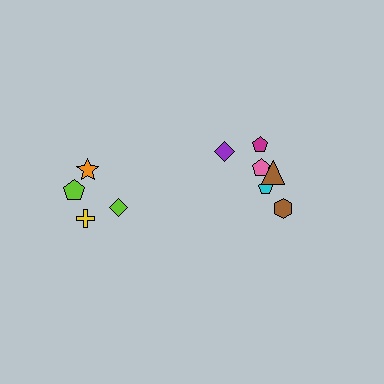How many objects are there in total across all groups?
There are 10 objects.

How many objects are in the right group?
There are 6 objects.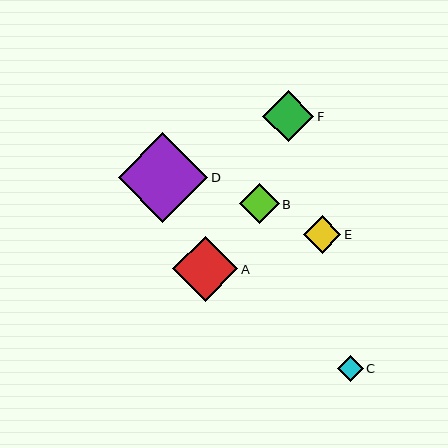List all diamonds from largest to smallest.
From largest to smallest: D, A, F, B, E, C.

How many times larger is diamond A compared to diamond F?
Diamond A is approximately 1.3 times the size of diamond F.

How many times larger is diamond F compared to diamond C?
Diamond F is approximately 2.0 times the size of diamond C.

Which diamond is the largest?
Diamond D is the largest with a size of approximately 90 pixels.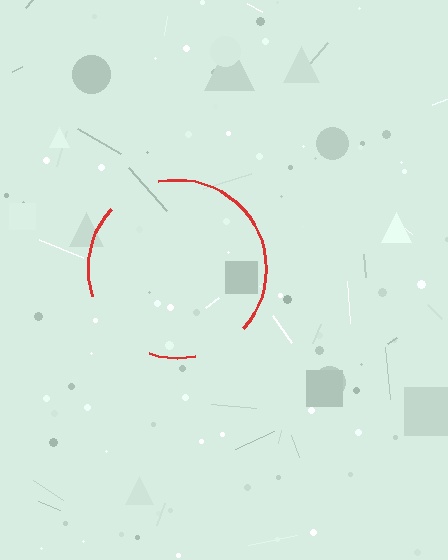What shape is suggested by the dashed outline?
The dashed outline suggests a circle.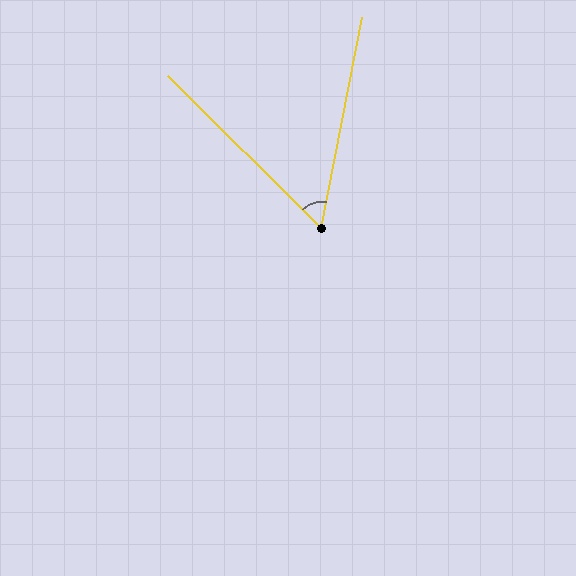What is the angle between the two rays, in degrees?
Approximately 56 degrees.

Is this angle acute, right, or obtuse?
It is acute.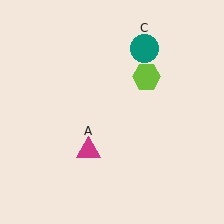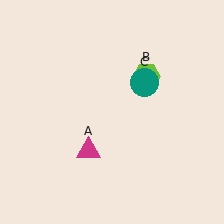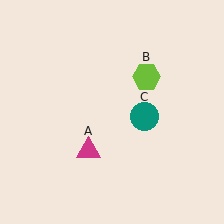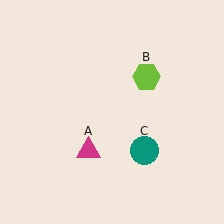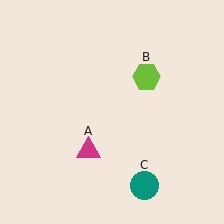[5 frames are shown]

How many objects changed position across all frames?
1 object changed position: teal circle (object C).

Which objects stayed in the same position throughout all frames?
Magenta triangle (object A) and lime hexagon (object B) remained stationary.